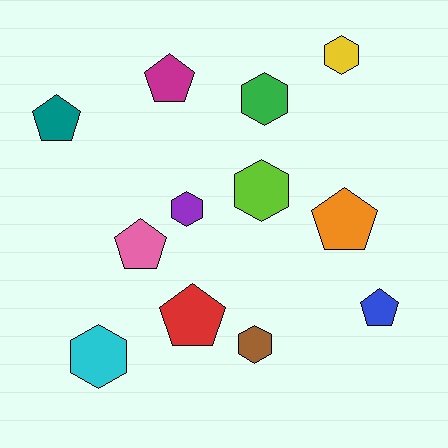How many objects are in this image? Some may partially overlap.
There are 12 objects.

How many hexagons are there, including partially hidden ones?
There are 6 hexagons.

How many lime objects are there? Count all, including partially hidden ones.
There is 1 lime object.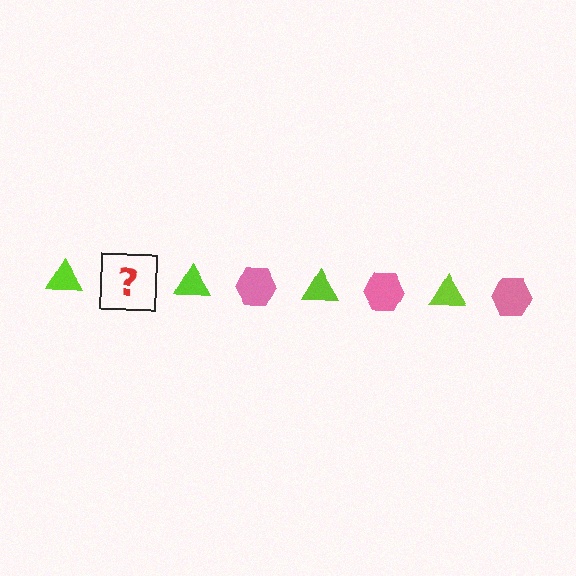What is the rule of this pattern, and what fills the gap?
The rule is that the pattern alternates between lime triangle and pink hexagon. The gap should be filled with a pink hexagon.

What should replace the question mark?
The question mark should be replaced with a pink hexagon.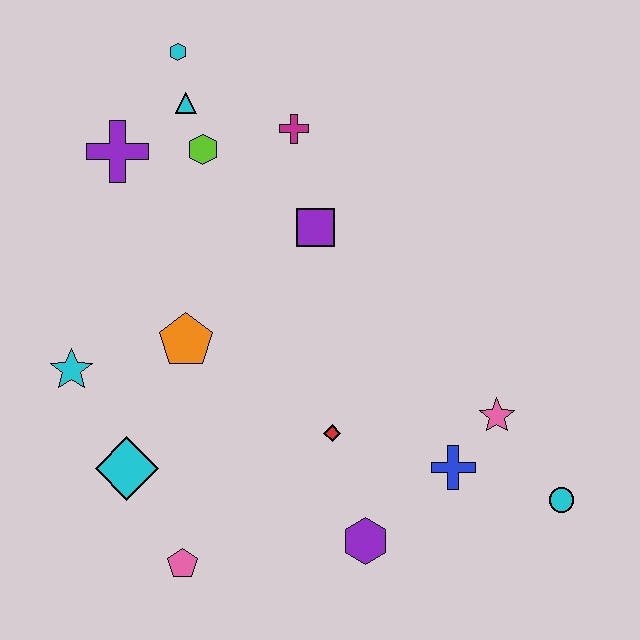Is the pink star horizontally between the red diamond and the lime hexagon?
No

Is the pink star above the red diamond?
Yes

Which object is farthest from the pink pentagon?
The cyan hexagon is farthest from the pink pentagon.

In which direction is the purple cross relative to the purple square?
The purple cross is to the left of the purple square.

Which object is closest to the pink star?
The blue cross is closest to the pink star.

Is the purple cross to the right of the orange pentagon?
No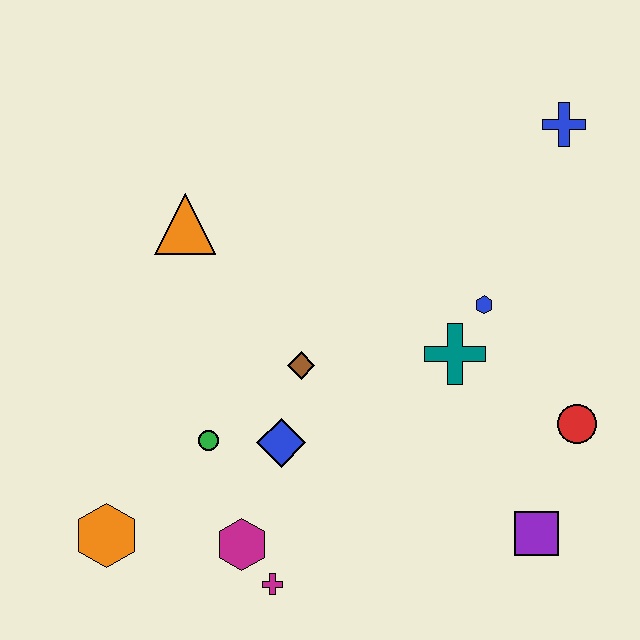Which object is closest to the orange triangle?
The brown diamond is closest to the orange triangle.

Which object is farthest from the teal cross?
The orange hexagon is farthest from the teal cross.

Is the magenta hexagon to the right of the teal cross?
No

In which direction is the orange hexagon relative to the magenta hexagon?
The orange hexagon is to the left of the magenta hexagon.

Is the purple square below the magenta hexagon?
No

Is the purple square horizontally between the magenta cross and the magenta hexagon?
No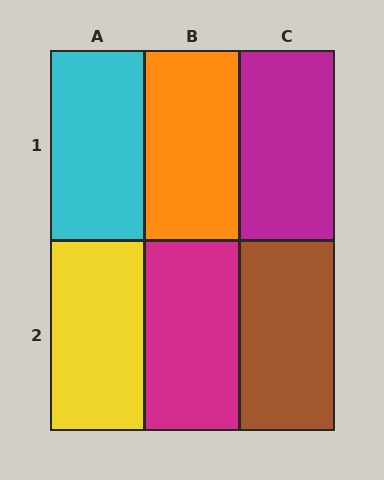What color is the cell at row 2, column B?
Magenta.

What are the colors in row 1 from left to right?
Cyan, orange, magenta.